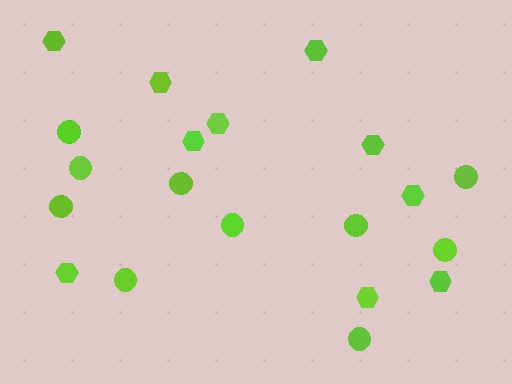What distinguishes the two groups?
There are 2 groups: one group of circles (10) and one group of hexagons (10).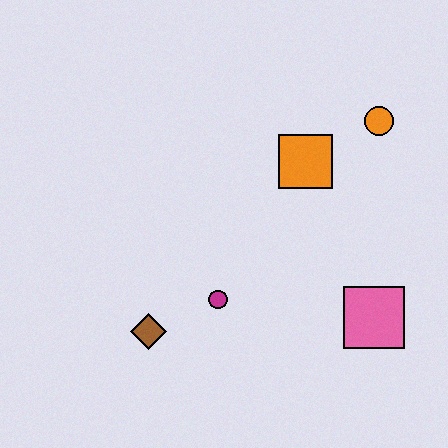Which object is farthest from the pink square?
The brown diamond is farthest from the pink square.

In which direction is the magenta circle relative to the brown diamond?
The magenta circle is to the right of the brown diamond.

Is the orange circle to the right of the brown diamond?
Yes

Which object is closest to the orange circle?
The orange square is closest to the orange circle.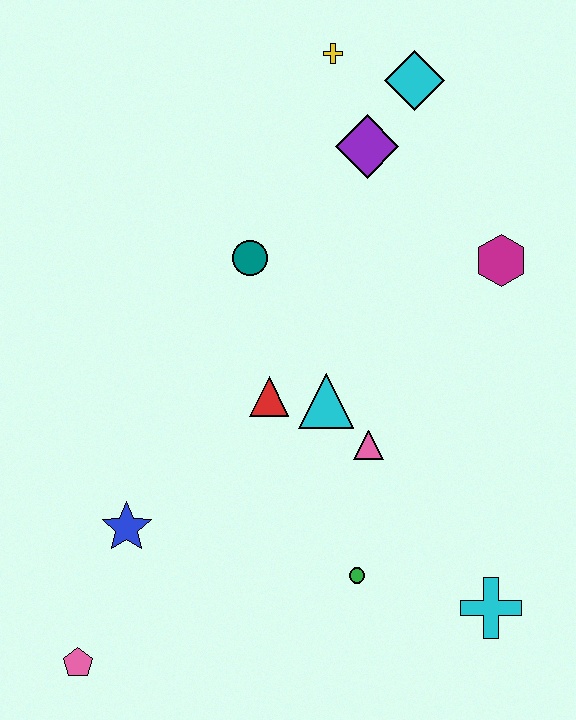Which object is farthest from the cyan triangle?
The pink pentagon is farthest from the cyan triangle.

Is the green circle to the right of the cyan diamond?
No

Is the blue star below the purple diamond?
Yes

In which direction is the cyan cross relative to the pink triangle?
The cyan cross is below the pink triangle.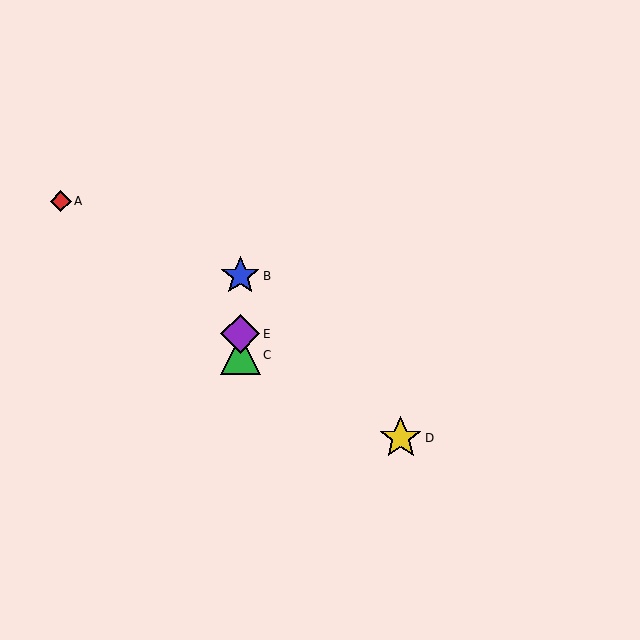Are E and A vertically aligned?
No, E is at x≈240 and A is at x≈61.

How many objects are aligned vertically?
3 objects (B, C, E) are aligned vertically.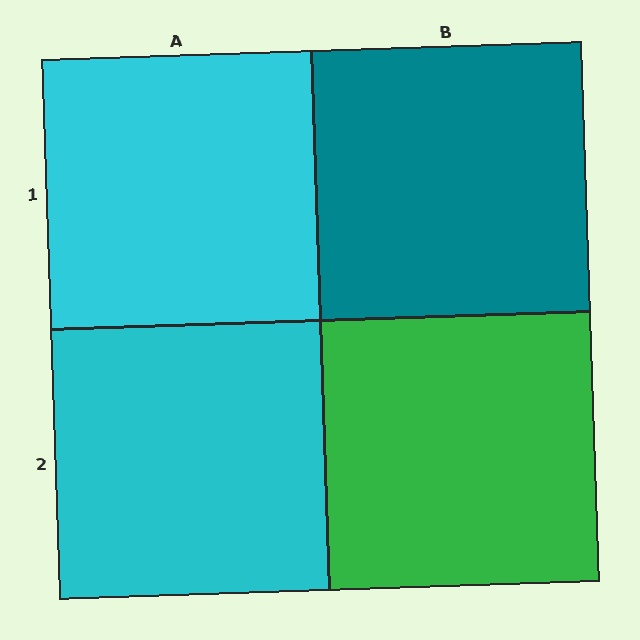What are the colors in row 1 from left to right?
Cyan, teal.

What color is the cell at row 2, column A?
Cyan.